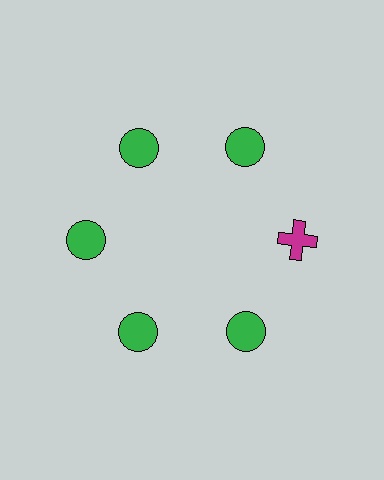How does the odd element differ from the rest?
It differs in both color (magenta instead of green) and shape (cross instead of circle).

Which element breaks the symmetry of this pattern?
The magenta cross at roughly the 3 o'clock position breaks the symmetry. All other shapes are green circles.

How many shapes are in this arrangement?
There are 6 shapes arranged in a ring pattern.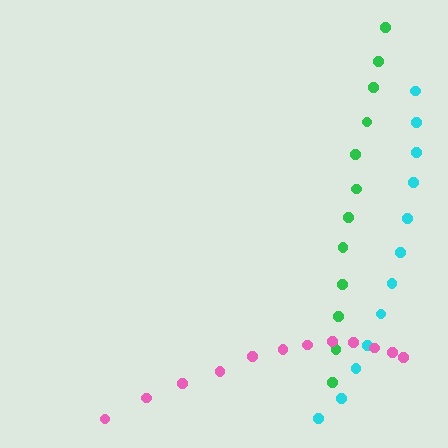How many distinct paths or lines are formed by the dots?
There are 3 distinct paths.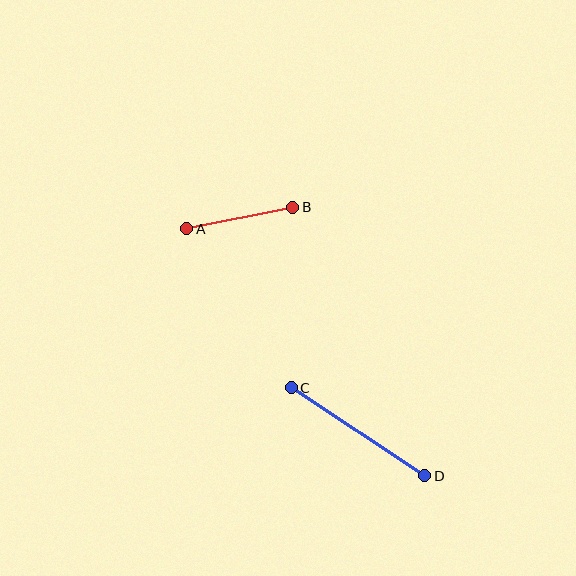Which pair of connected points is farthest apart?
Points C and D are farthest apart.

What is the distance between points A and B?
The distance is approximately 109 pixels.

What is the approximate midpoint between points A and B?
The midpoint is at approximately (240, 218) pixels.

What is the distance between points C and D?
The distance is approximately 160 pixels.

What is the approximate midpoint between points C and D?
The midpoint is at approximately (358, 432) pixels.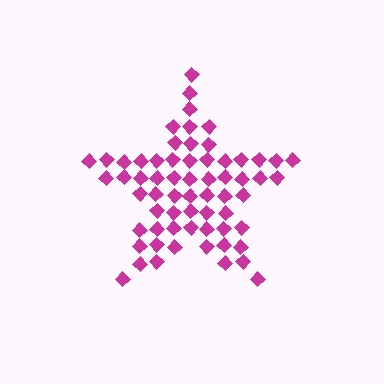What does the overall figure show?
The overall figure shows a star.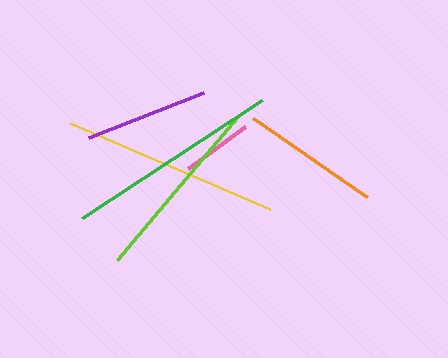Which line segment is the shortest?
The pink line is the shortest at approximately 71 pixels.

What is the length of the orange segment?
The orange segment is approximately 139 pixels long.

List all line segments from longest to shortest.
From longest to shortest: yellow, green, lime, orange, purple, pink.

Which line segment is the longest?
The yellow line is the longest at approximately 218 pixels.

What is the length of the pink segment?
The pink segment is approximately 71 pixels long.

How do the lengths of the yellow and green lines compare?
The yellow and green lines are approximately the same length.